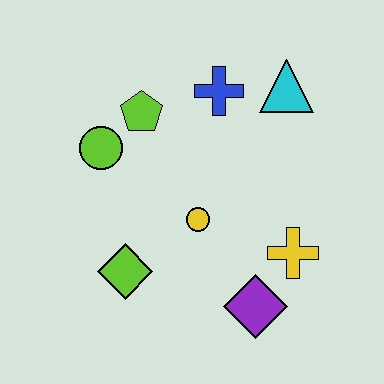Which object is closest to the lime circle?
The lime pentagon is closest to the lime circle.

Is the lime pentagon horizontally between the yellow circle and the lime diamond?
Yes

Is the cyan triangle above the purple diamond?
Yes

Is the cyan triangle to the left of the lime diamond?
No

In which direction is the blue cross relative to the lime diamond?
The blue cross is above the lime diamond.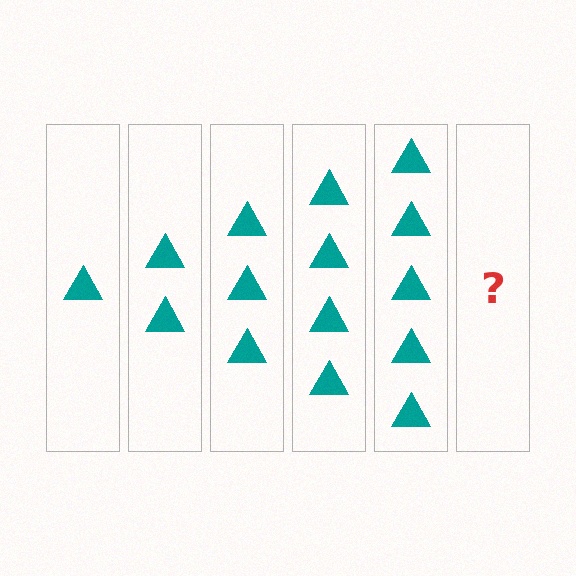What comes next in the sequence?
The next element should be 6 triangles.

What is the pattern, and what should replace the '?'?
The pattern is that each step adds one more triangle. The '?' should be 6 triangles.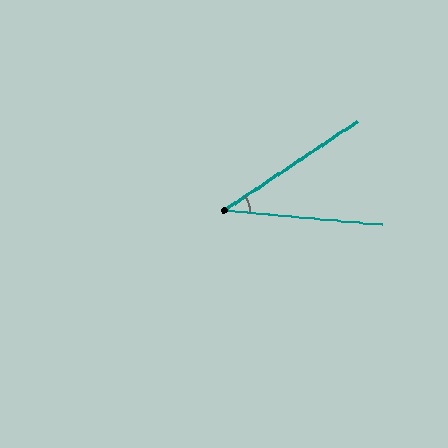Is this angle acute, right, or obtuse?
It is acute.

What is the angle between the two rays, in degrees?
Approximately 39 degrees.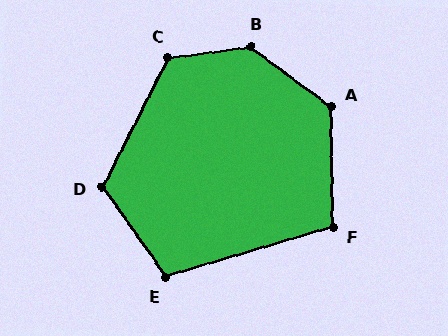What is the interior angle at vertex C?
Approximately 124 degrees (obtuse).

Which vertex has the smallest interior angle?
F, at approximately 106 degrees.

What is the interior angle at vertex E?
Approximately 109 degrees (obtuse).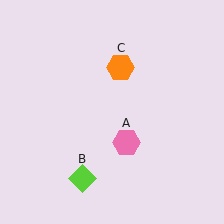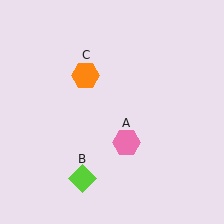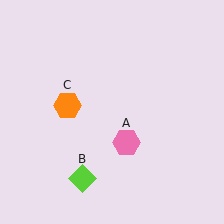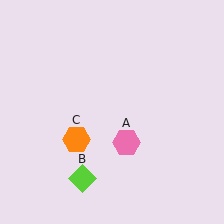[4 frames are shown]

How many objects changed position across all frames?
1 object changed position: orange hexagon (object C).